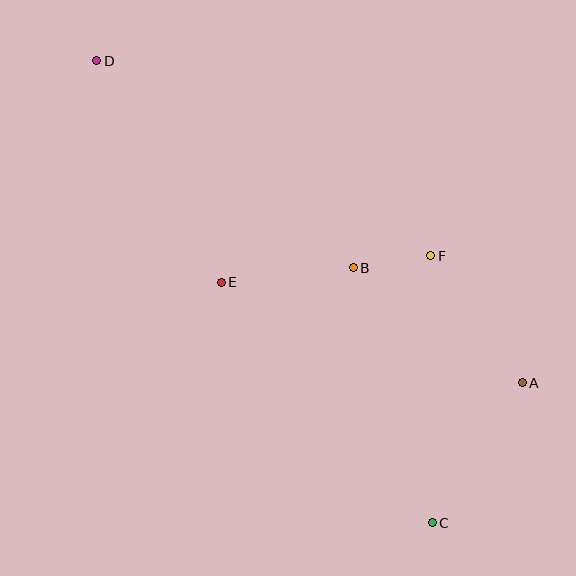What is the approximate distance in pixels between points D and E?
The distance between D and E is approximately 254 pixels.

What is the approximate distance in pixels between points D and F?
The distance between D and F is approximately 387 pixels.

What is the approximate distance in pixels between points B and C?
The distance between B and C is approximately 267 pixels.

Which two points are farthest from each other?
Points C and D are farthest from each other.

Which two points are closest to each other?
Points B and F are closest to each other.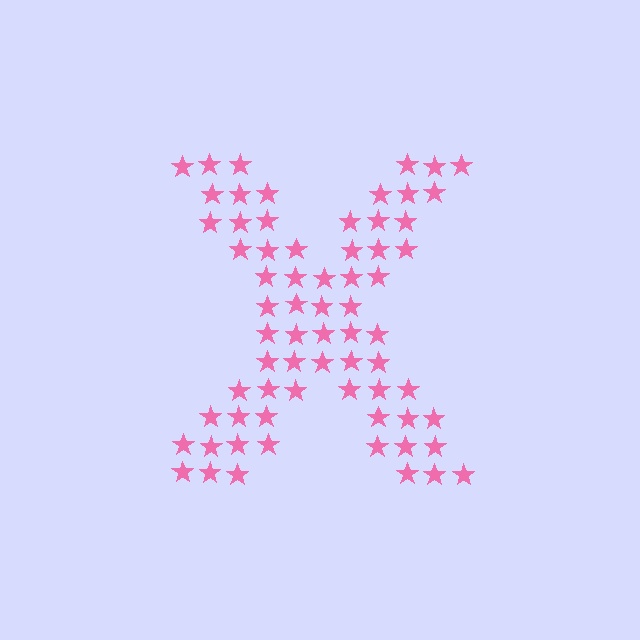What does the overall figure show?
The overall figure shows the letter X.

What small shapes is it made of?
It is made of small stars.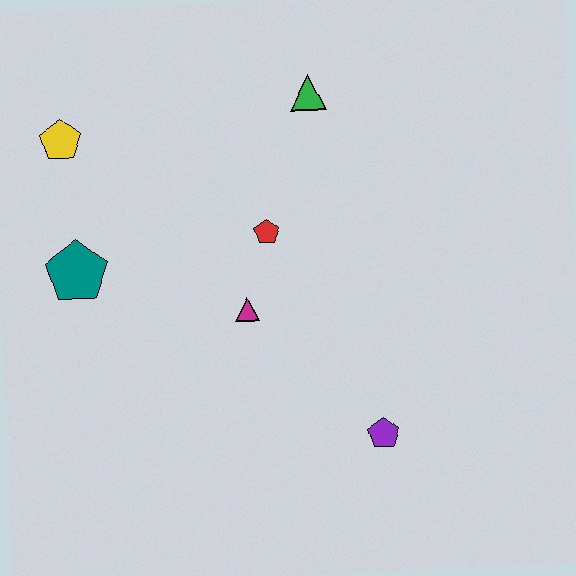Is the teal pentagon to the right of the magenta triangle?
No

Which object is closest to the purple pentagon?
The magenta triangle is closest to the purple pentagon.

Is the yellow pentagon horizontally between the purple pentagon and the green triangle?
No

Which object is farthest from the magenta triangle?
The yellow pentagon is farthest from the magenta triangle.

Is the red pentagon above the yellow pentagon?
No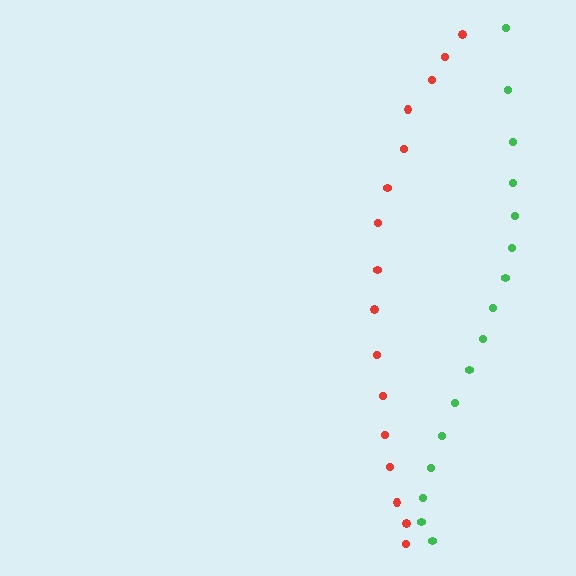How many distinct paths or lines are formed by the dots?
There are 2 distinct paths.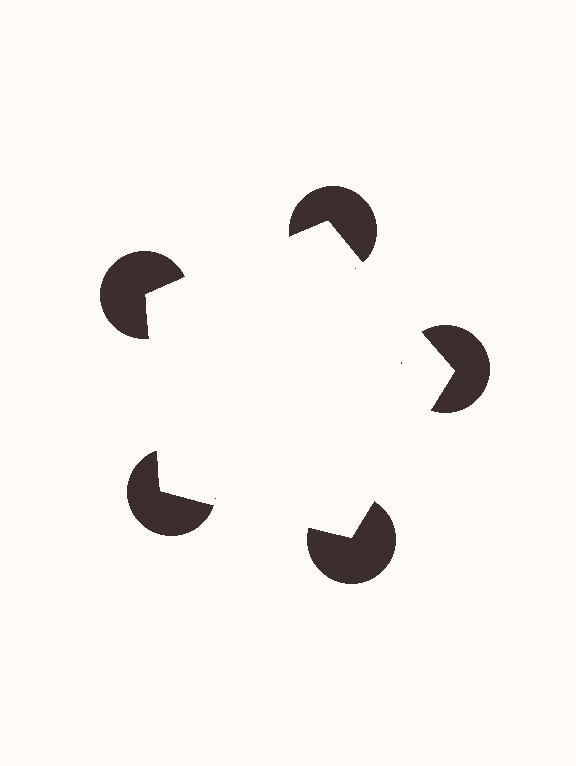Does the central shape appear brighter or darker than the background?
It typically appears slightly brighter than the background, even though no actual brightness change is drawn.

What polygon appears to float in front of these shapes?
An illusory pentagon — its edges are inferred from the aligned wedge cuts in the pac-man discs, not physically drawn.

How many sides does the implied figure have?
5 sides.